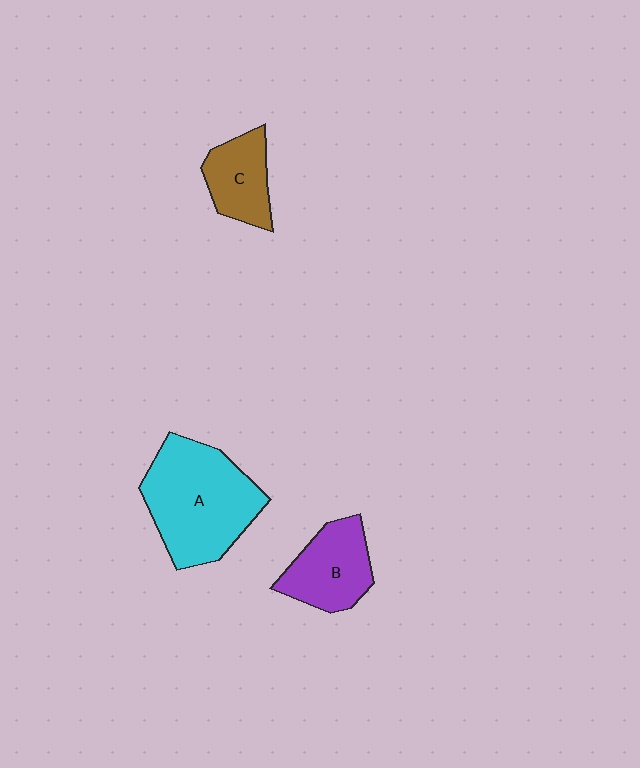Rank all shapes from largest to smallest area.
From largest to smallest: A (cyan), B (purple), C (brown).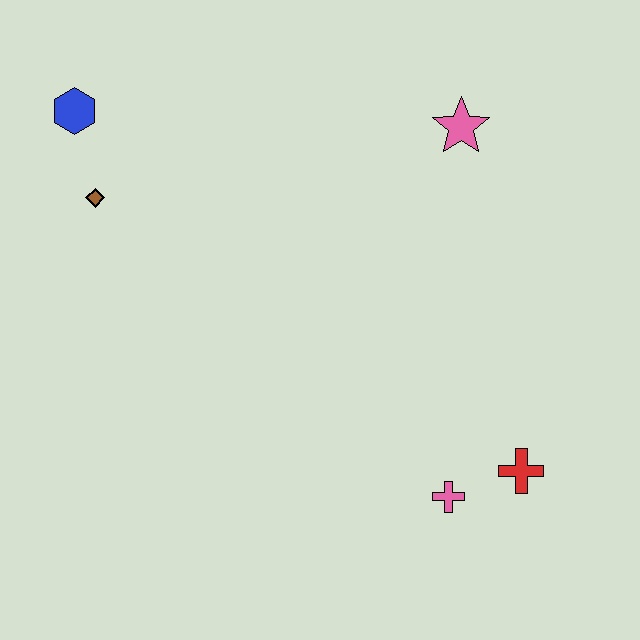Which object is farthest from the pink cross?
The blue hexagon is farthest from the pink cross.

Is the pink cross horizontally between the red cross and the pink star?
No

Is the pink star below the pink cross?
No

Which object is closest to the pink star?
The red cross is closest to the pink star.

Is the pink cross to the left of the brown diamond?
No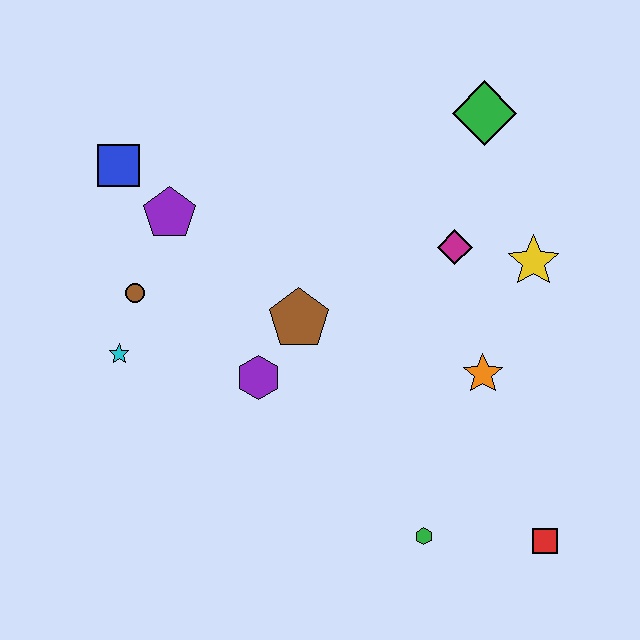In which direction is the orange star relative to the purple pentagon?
The orange star is to the right of the purple pentagon.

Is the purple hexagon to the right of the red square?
No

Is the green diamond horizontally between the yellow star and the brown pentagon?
Yes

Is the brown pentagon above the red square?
Yes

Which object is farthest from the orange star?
The blue square is farthest from the orange star.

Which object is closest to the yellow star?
The magenta diamond is closest to the yellow star.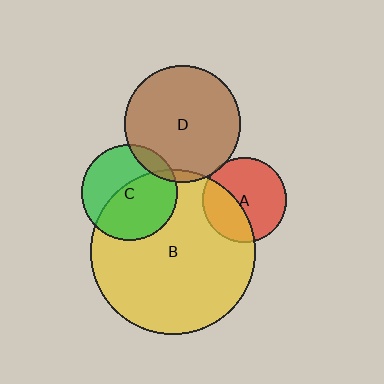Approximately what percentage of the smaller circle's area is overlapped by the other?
Approximately 35%.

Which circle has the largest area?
Circle B (yellow).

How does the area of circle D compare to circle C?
Approximately 1.5 times.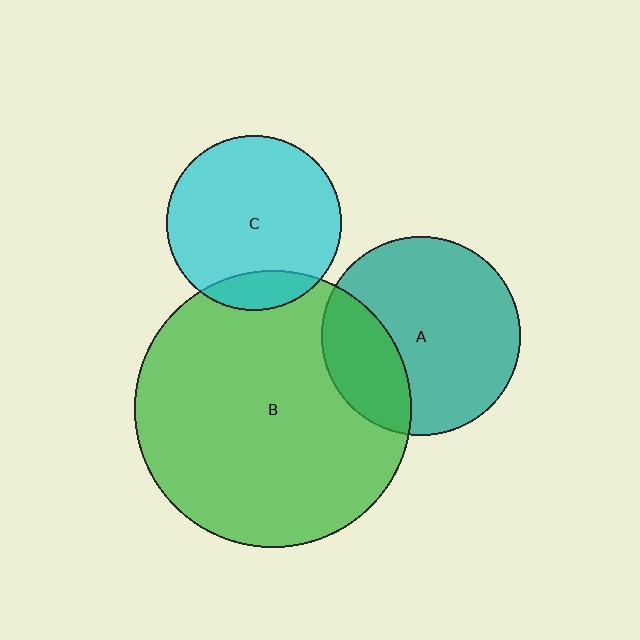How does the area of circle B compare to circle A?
Approximately 1.9 times.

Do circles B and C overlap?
Yes.